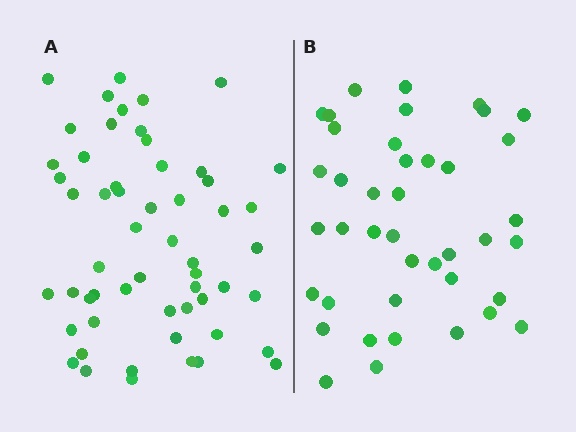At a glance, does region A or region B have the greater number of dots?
Region A (the left region) has more dots.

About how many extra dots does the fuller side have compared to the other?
Region A has approximately 15 more dots than region B.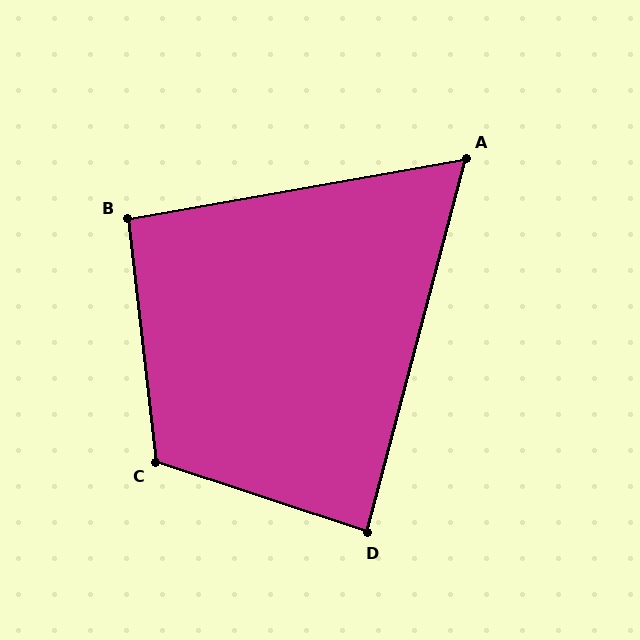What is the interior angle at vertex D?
Approximately 87 degrees (approximately right).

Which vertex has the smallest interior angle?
A, at approximately 65 degrees.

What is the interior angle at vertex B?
Approximately 93 degrees (approximately right).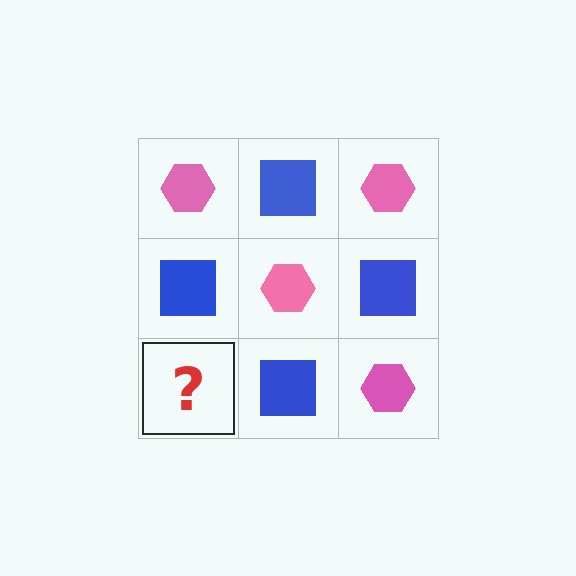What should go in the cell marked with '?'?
The missing cell should contain a pink hexagon.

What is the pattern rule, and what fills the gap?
The rule is that it alternates pink hexagon and blue square in a checkerboard pattern. The gap should be filled with a pink hexagon.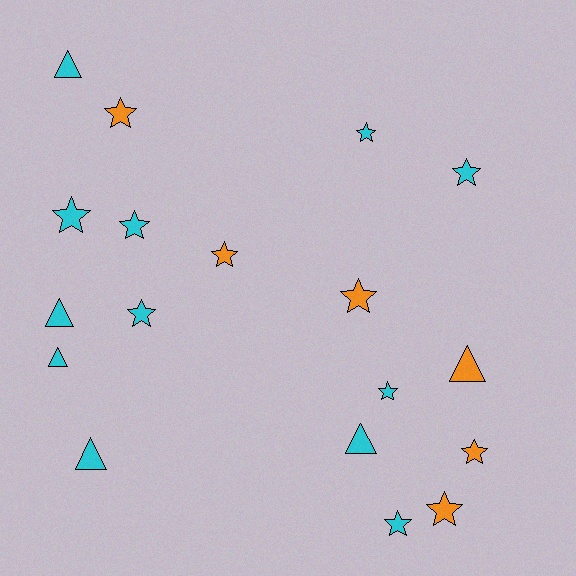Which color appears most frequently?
Cyan, with 12 objects.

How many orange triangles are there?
There is 1 orange triangle.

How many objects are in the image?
There are 18 objects.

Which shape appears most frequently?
Star, with 12 objects.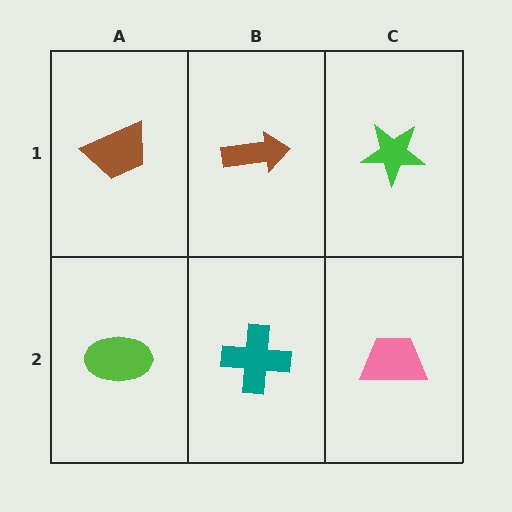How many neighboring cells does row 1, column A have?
2.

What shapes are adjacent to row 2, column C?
A green star (row 1, column C), a teal cross (row 2, column B).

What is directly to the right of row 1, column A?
A brown arrow.